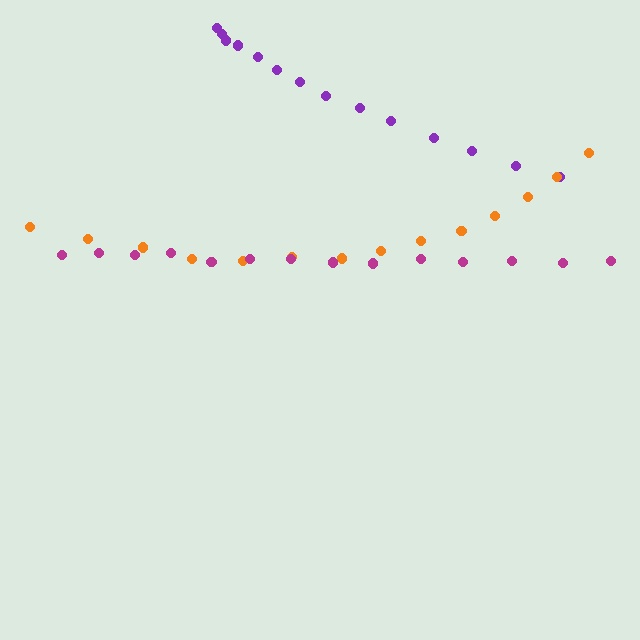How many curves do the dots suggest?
There are 3 distinct paths.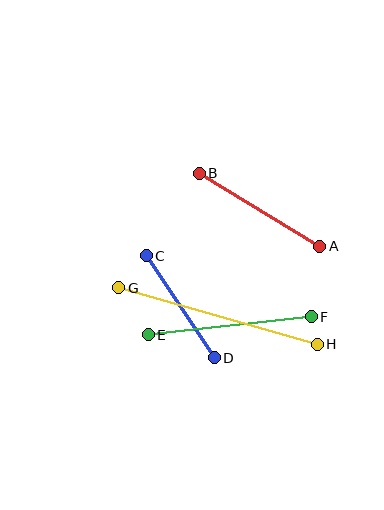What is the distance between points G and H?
The distance is approximately 207 pixels.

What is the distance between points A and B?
The distance is approximately 141 pixels.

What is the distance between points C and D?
The distance is approximately 123 pixels.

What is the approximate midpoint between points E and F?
The midpoint is at approximately (230, 326) pixels.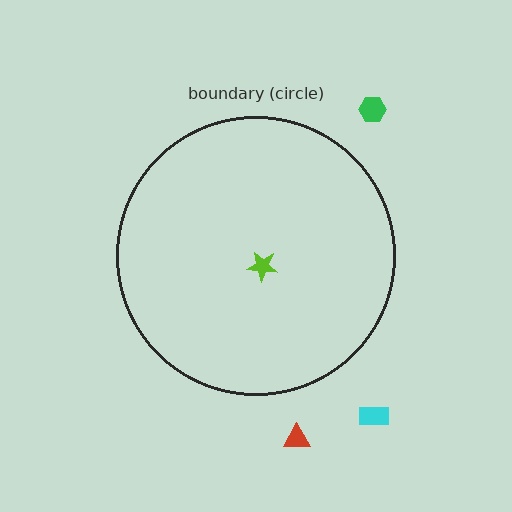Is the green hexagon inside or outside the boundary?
Outside.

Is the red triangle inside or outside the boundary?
Outside.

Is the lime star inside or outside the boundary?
Inside.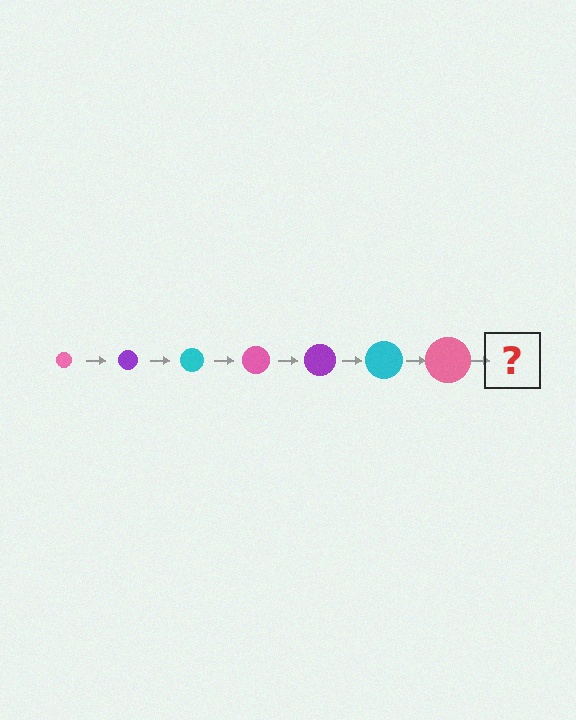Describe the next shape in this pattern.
It should be a purple circle, larger than the previous one.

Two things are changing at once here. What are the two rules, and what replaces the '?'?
The two rules are that the circle grows larger each step and the color cycles through pink, purple, and cyan. The '?' should be a purple circle, larger than the previous one.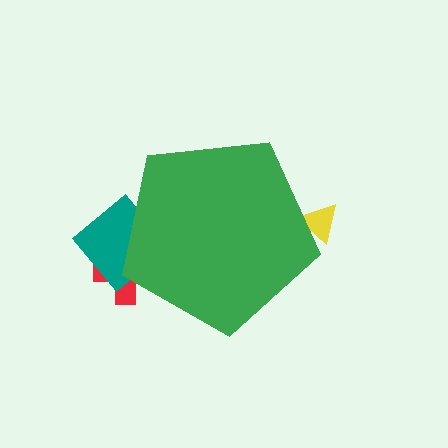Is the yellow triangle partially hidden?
Yes, the yellow triangle is partially hidden behind the green pentagon.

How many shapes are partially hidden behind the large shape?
3 shapes are partially hidden.